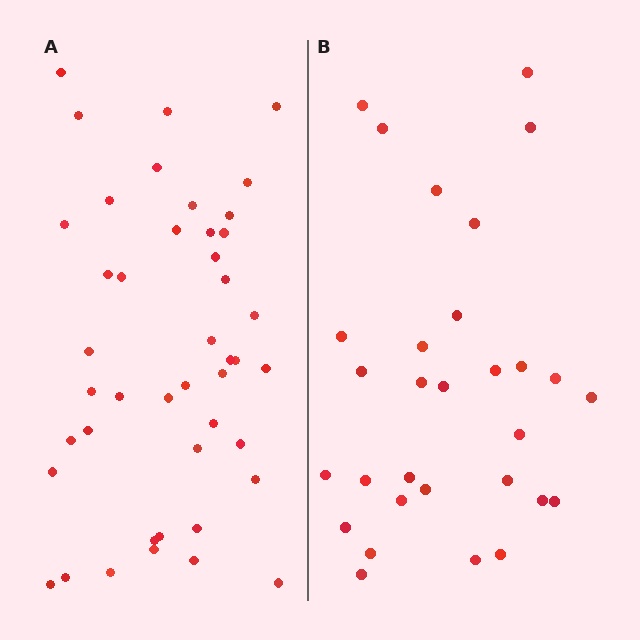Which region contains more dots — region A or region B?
Region A (the left region) has more dots.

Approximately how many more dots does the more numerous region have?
Region A has approximately 15 more dots than region B.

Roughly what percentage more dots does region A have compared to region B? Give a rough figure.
About 45% more.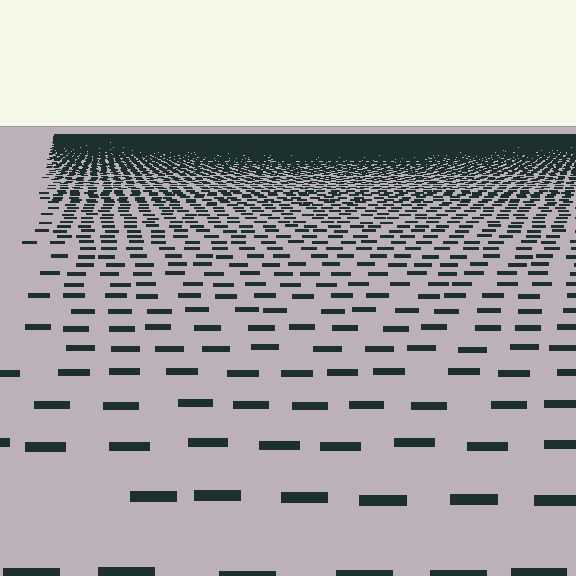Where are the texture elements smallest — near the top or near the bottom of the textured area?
Near the top.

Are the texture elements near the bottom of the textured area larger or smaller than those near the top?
Larger. Near the bottom, elements are closer to the viewer and appear at a bigger on-screen size.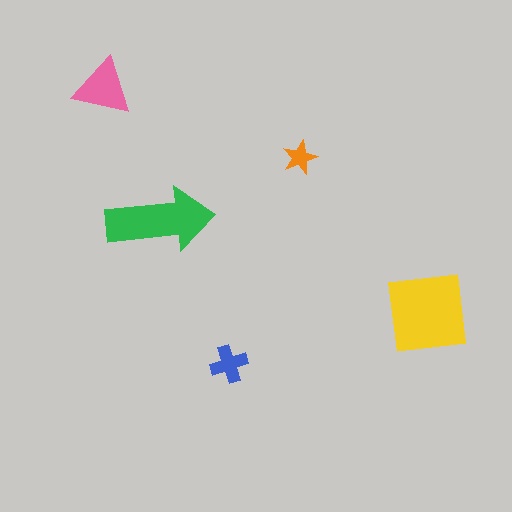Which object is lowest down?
The blue cross is bottommost.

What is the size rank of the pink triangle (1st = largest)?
3rd.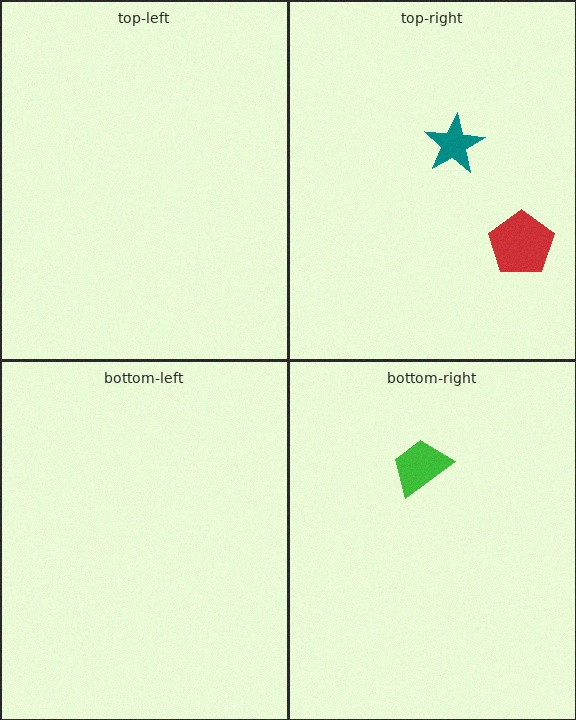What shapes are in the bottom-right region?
The green trapezoid.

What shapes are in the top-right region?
The teal star, the red pentagon.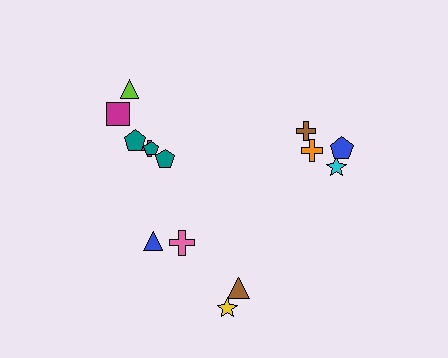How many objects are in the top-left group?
There are 6 objects.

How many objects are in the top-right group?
There are 4 objects.